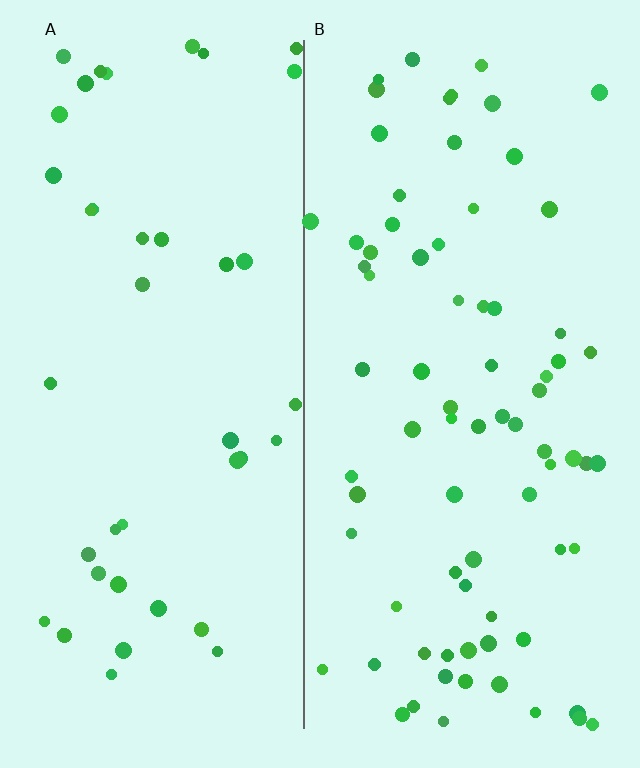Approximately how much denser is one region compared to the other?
Approximately 1.8× — region B over region A.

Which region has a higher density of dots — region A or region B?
B (the right).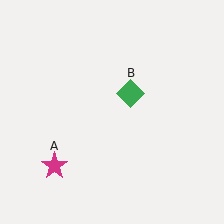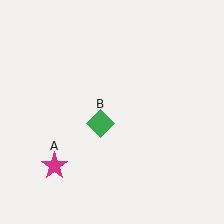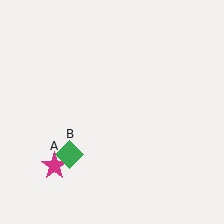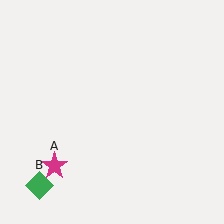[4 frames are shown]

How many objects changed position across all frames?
1 object changed position: green diamond (object B).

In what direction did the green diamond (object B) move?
The green diamond (object B) moved down and to the left.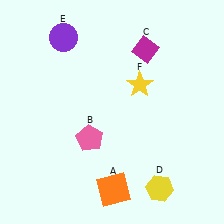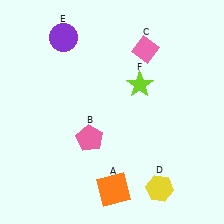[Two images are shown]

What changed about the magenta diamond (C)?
In Image 1, C is magenta. In Image 2, it changed to pink.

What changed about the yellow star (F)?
In Image 1, F is yellow. In Image 2, it changed to lime.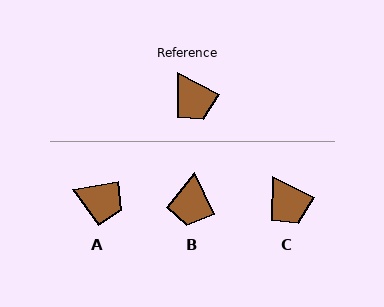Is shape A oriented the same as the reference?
No, it is off by about 38 degrees.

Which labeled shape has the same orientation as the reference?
C.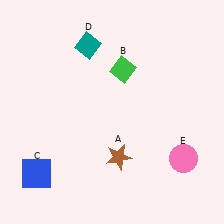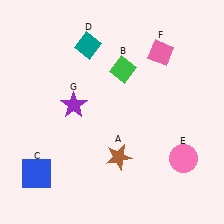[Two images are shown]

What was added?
A pink diamond (F), a purple star (G) were added in Image 2.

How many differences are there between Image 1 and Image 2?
There are 2 differences between the two images.